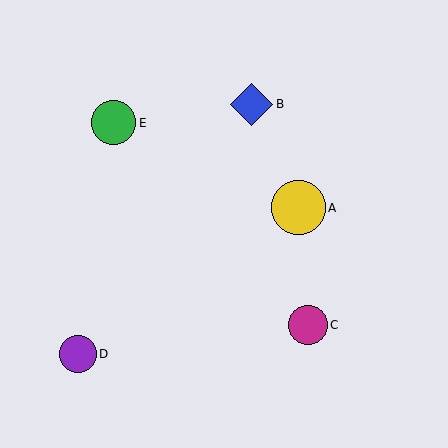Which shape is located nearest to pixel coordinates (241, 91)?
The blue diamond (labeled B) at (251, 104) is nearest to that location.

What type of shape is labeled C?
Shape C is a magenta circle.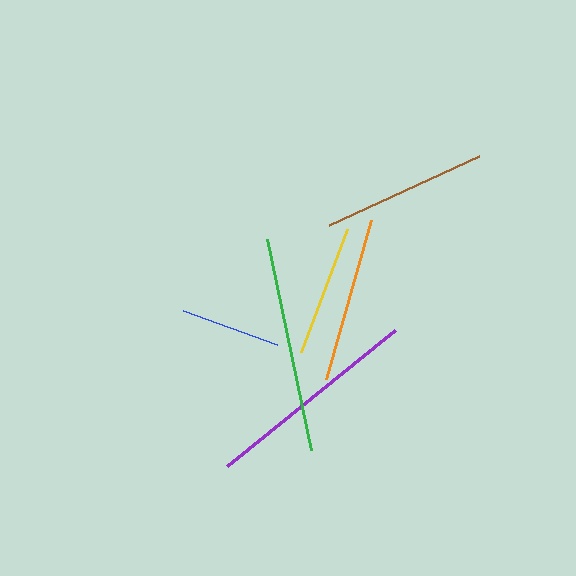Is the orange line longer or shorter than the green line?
The green line is longer than the orange line.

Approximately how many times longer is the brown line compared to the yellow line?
The brown line is approximately 1.3 times the length of the yellow line.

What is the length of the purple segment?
The purple segment is approximately 217 pixels long.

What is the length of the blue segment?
The blue segment is approximately 100 pixels long.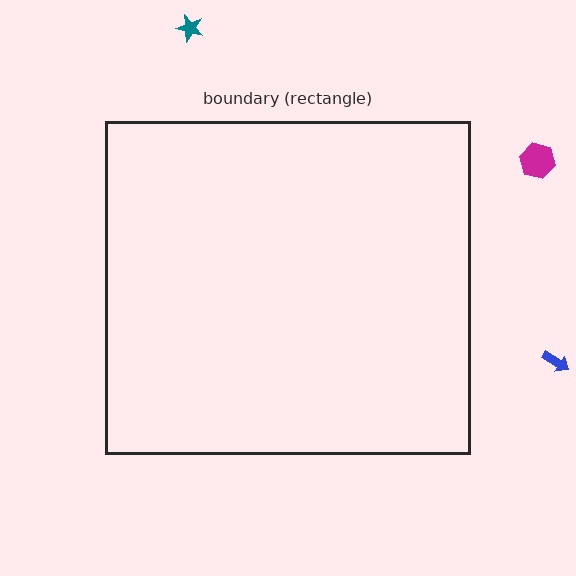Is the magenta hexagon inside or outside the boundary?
Outside.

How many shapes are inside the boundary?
0 inside, 3 outside.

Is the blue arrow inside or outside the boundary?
Outside.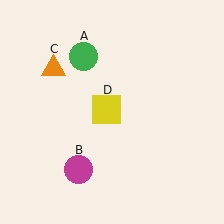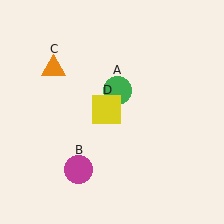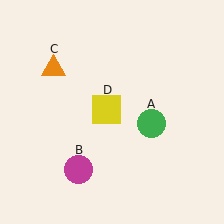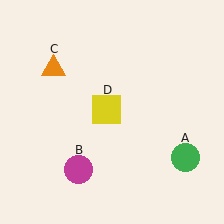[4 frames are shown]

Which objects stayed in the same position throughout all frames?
Magenta circle (object B) and orange triangle (object C) and yellow square (object D) remained stationary.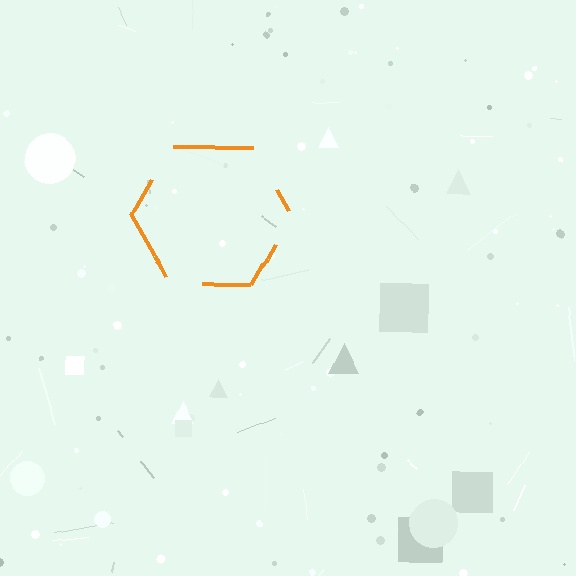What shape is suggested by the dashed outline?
The dashed outline suggests a hexagon.